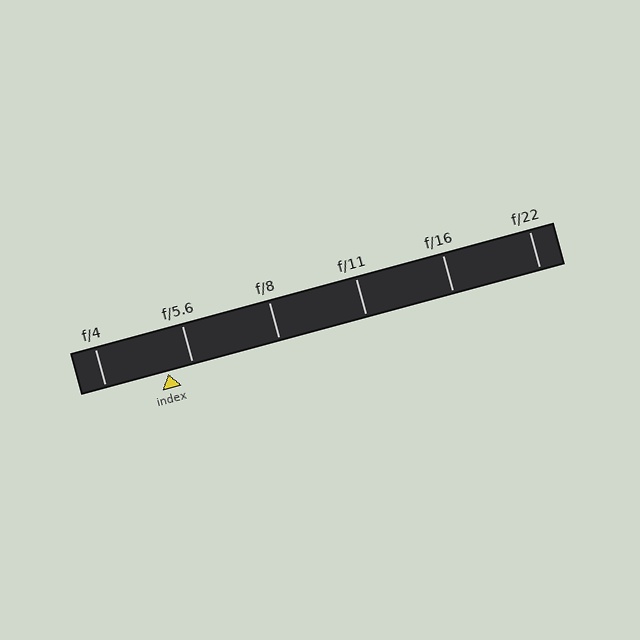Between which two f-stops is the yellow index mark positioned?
The index mark is between f/4 and f/5.6.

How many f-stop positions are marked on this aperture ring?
There are 6 f-stop positions marked.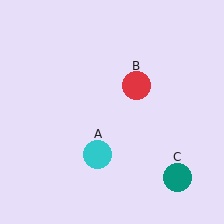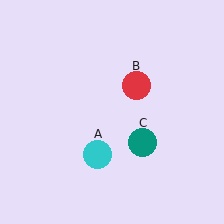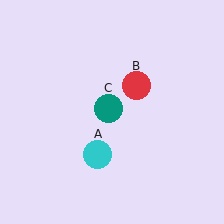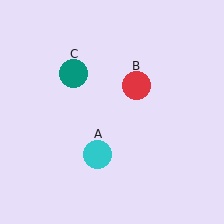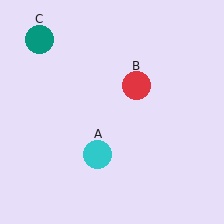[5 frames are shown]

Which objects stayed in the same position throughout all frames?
Cyan circle (object A) and red circle (object B) remained stationary.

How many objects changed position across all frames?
1 object changed position: teal circle (object C).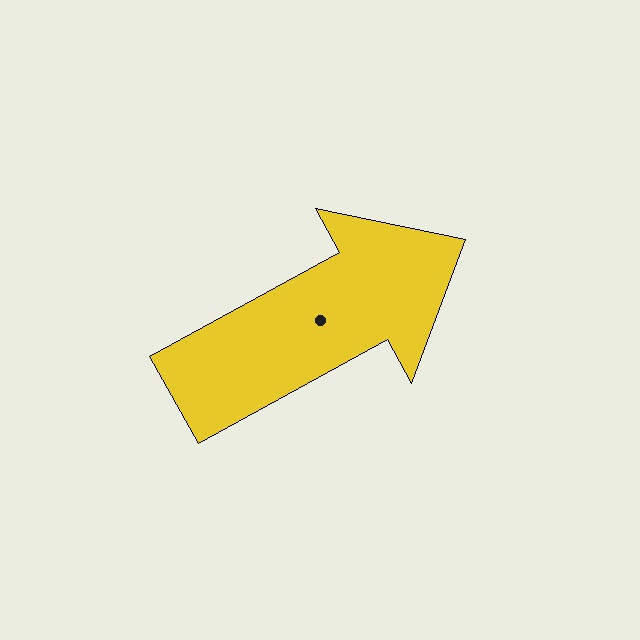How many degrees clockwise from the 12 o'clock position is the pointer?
Approximately 61 degrees.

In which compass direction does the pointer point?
Northeast.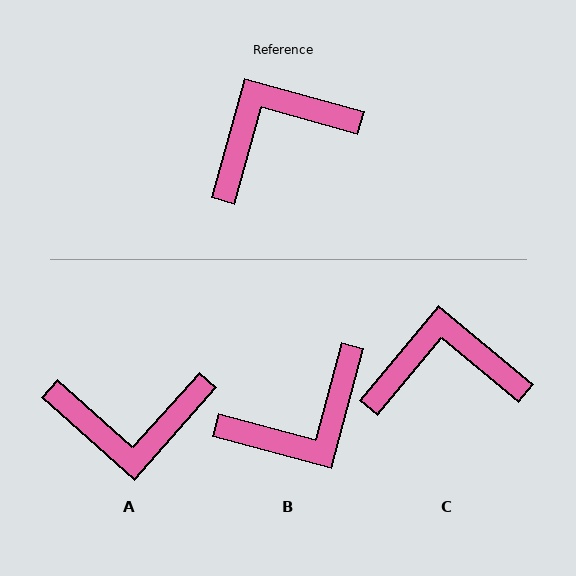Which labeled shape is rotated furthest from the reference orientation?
B, about 179 degrees away.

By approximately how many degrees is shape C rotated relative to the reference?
Approximately 24 degrees clockwise.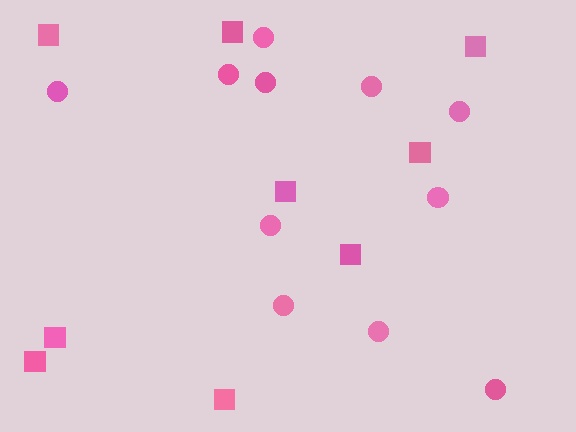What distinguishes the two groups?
There are 2 groups: one group of squares (9) and one group of circles (11).